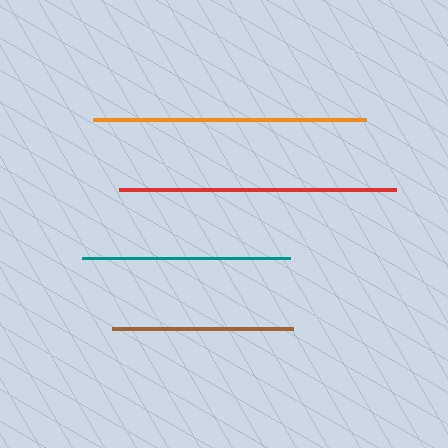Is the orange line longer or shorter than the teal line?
The orange line is longer than the teal line.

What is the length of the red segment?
The red segment is approximately 278 pixels long.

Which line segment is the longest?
The red line is the longest at approximately 278 pixels.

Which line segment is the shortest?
The brown line is the shortest at approximately 181 pixels.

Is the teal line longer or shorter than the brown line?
The teal line is longer than the brown line.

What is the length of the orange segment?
The orange segment is approximately 272 pixels long.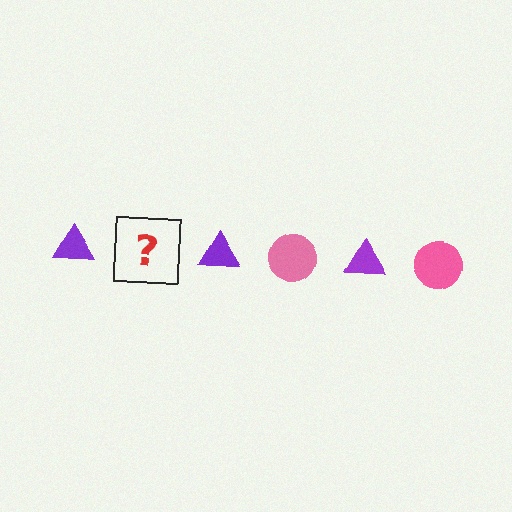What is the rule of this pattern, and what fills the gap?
The rule is that the pattern alternates between purple triangle and pink circle. The gap should be filled with a pink circle.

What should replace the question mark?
The question mark should be replaced with a pink circle.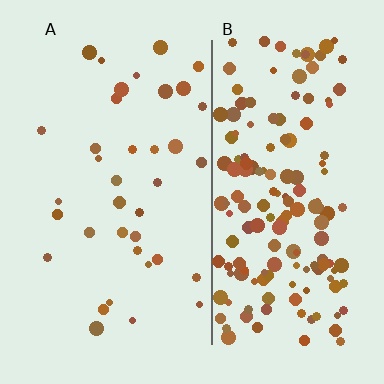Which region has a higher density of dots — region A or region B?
B (the right).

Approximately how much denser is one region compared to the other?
Approximately 4.5× — region B over region A.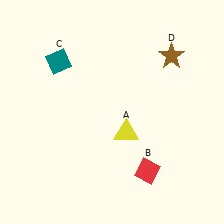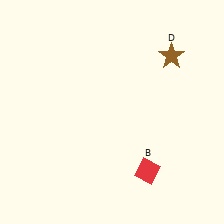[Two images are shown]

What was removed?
The yellow triangle (A), the teal diamond (C) were removed in Image 2.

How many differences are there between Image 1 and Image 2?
There are 2 differences between the two images.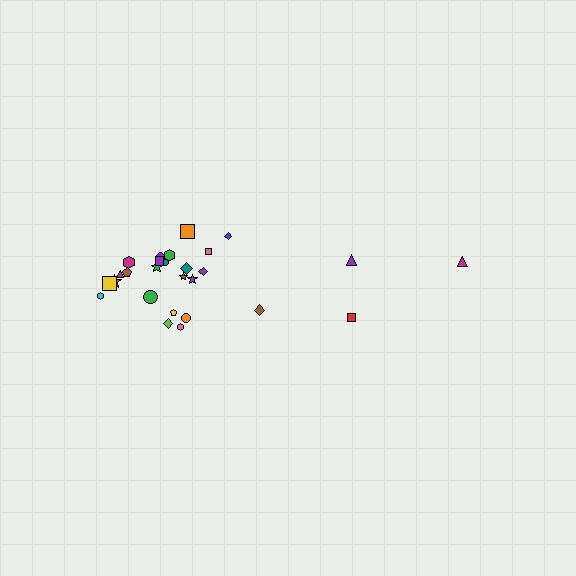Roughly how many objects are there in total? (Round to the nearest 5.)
Roughly 30 objects in total.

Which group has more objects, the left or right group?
The left group.